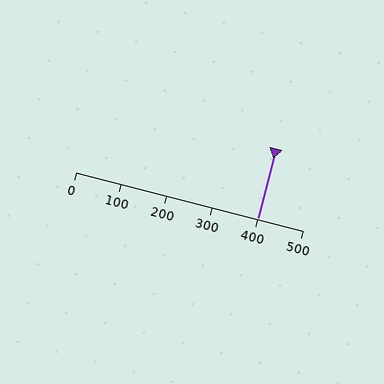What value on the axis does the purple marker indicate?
The marker indicates approximately 400.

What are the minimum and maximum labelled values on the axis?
The axis runs from 0 to 500.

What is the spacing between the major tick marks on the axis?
The major ticks are spaced 100 apart.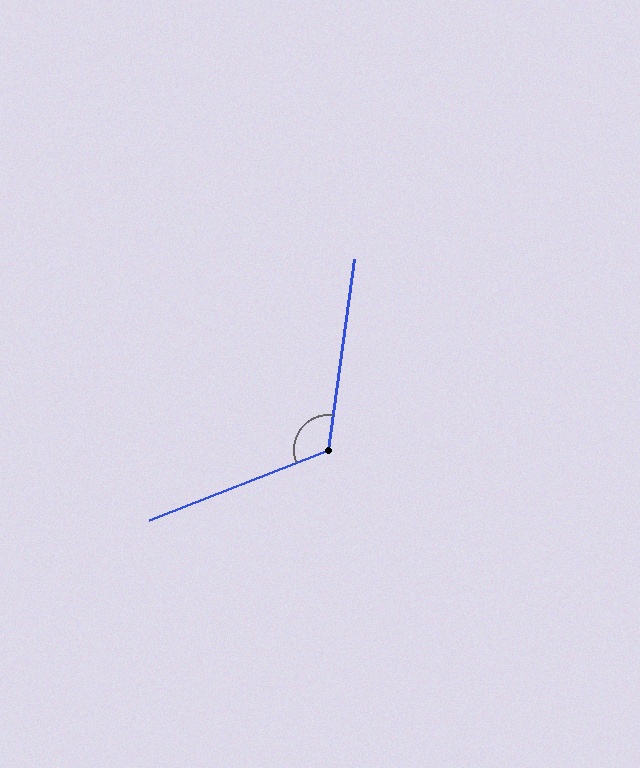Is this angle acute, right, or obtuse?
It is obtuse.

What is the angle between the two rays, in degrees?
Approximately 119 degrees.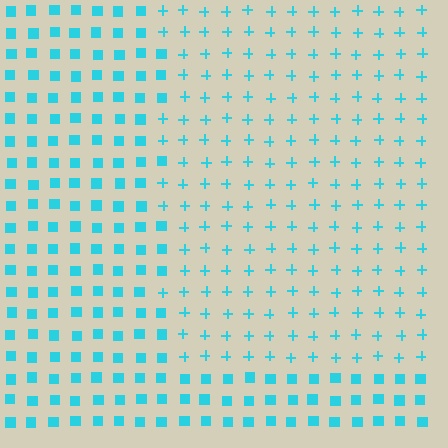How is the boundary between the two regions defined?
The boundary is defined by a change in element shape: plus signs inside vs. squares outside. All elements share the same color and spacing.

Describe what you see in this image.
The image is filled with small cyan elements arranged in a uniform grid. A rectangle-shaped region contains plus signs, while the surrounding area contains squares. The boundary is defined purely by the change in element shape.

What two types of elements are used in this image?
The image uses plus signs inside the rectangle region and squares outside it.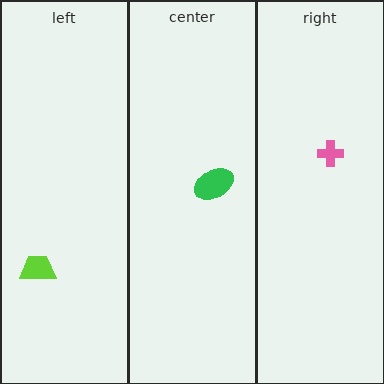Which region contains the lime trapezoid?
The left region.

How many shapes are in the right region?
1.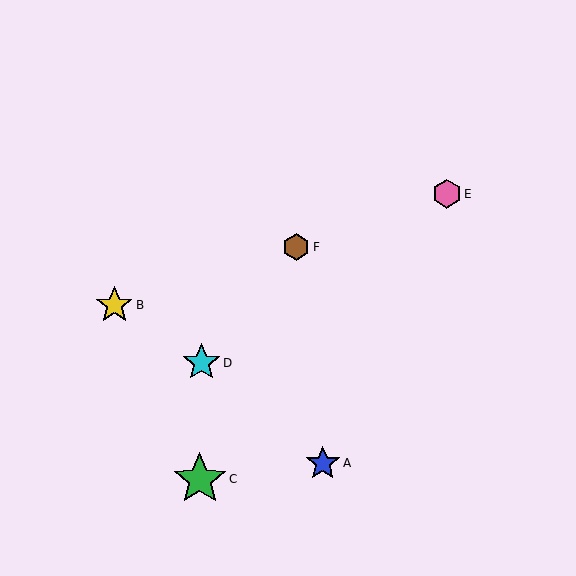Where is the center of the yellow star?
The center of the yellow star is at (114, 305).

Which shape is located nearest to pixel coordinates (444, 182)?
The pink hexagon (labeled E) at (447, 194) is nearest to that location.